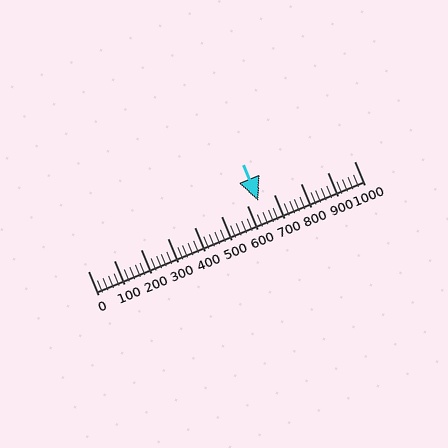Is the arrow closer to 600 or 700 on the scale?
The arrow is closer to 600.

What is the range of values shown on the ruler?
The ruler shows values from 0 to 1000.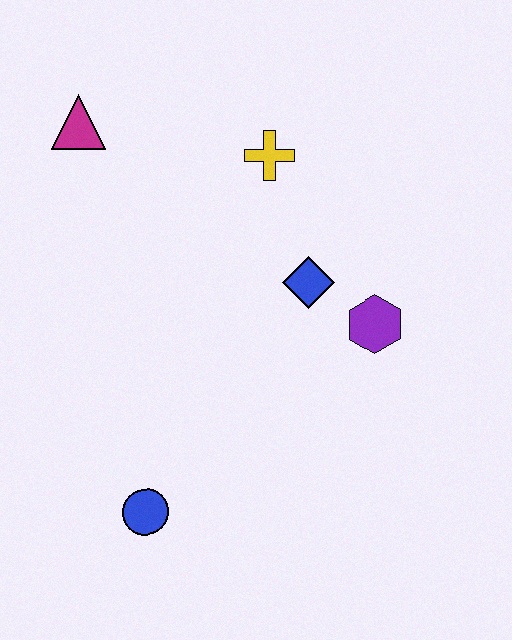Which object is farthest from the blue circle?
The magenta triangle is farthest from the blue circle.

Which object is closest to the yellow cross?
The blue diamond is closest to the yellow cross.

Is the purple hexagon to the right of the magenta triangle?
Yes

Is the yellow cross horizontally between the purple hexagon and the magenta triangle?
Yes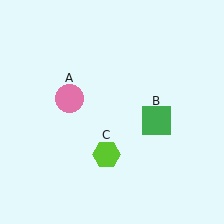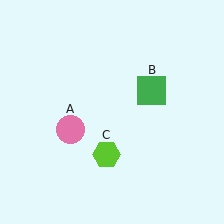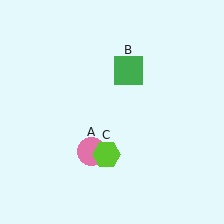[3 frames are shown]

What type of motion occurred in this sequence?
The pink circle (object A), green square (object B) rotated counterclockwise around the center of the scene.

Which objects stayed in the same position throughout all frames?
Lime hexagon (object C) remained stationary.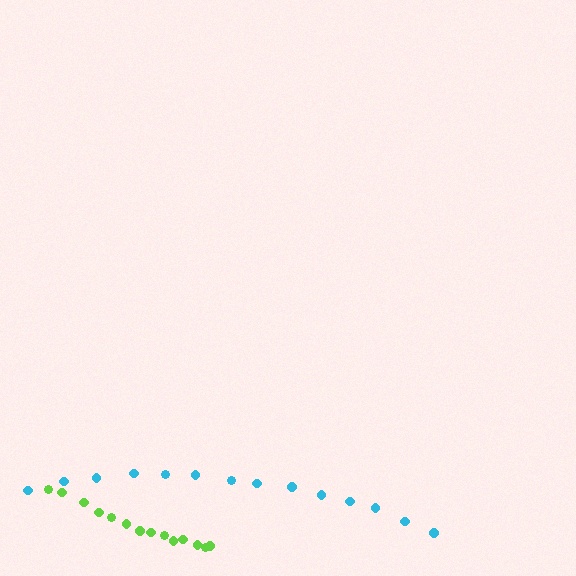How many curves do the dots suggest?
There are 2 distinct paths.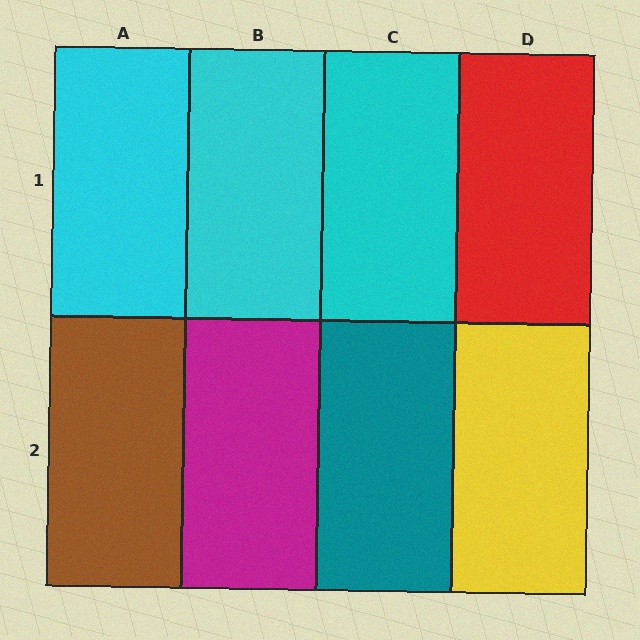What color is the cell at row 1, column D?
Red.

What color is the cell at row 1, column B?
Cyan.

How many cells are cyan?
3 cells are cyan.